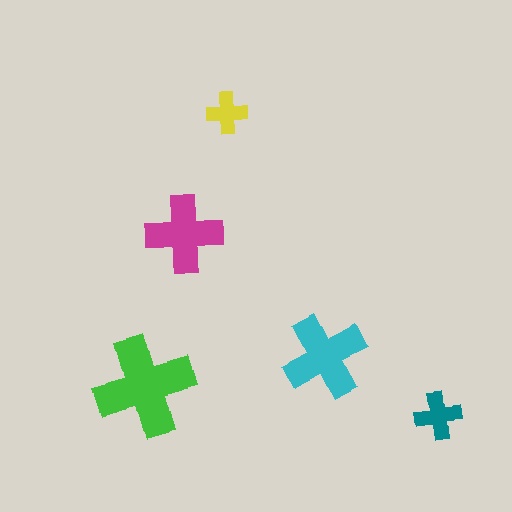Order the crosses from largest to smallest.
the green one, the cyan one, the magenta one, the teal one, the yellow one.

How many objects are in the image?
There are 5 objects in the image.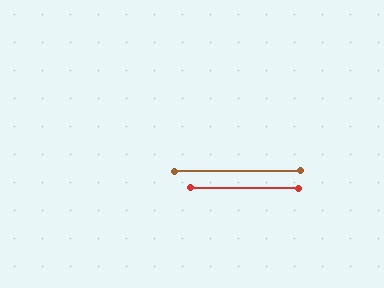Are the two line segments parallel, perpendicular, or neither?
Parallel — their directions differ by only 1.6°.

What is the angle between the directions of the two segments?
Approximately 2 degrees.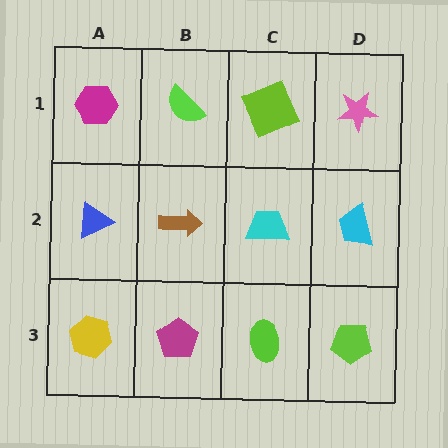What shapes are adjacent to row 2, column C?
A lime square (row 1, column C), a lime ellipse (row 3, column C), a brown arrow (row 2, column B), a cyan trapezoid (row 2, column D).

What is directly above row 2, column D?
A pink star.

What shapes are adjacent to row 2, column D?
A pink star (row 1, column D), a lime pentagon (row 3, column D), a cyan trapezoid (row 2, column C).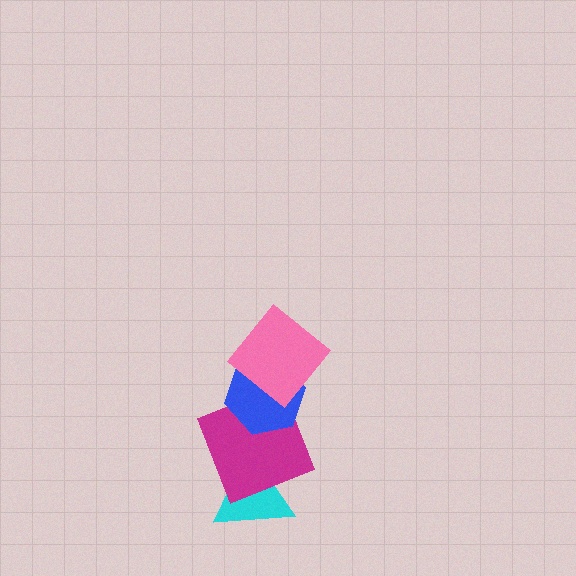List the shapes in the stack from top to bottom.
From top to bottom: the pink diamond, the blue hexagon, the magenta square, the cyan triangle.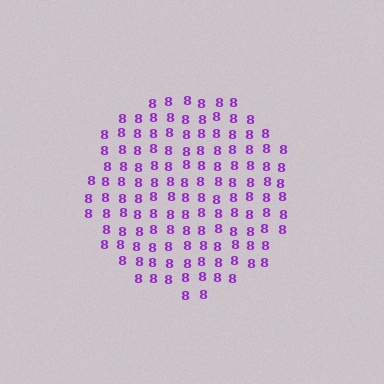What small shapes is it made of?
It is made of small digit 8's.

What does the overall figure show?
The overall figure shows a circle.